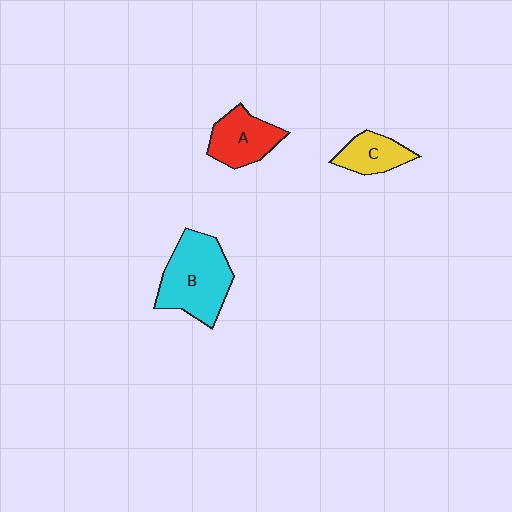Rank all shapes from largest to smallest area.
From largest to smallest: B (cyan), A (red), C (yellow).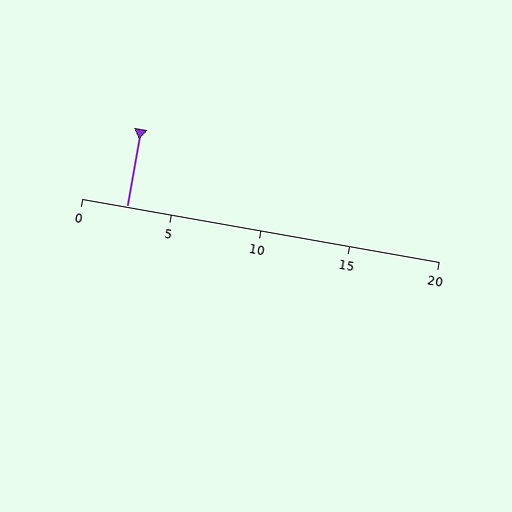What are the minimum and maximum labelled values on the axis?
The axis runs from 0 to 20.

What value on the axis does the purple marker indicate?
The marker indicates approximately 2.5.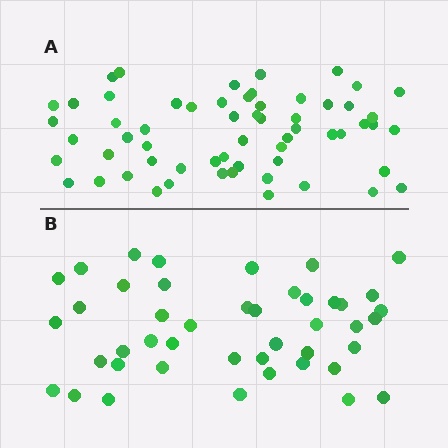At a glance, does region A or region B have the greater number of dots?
Region A (the top region) has more dots.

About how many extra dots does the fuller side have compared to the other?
Region A has approximately 15 more dots than region B.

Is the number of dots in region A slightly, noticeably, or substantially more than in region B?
Region A has noticeably more, but not dramatically so. The ratio is roughly 1.4 to 1.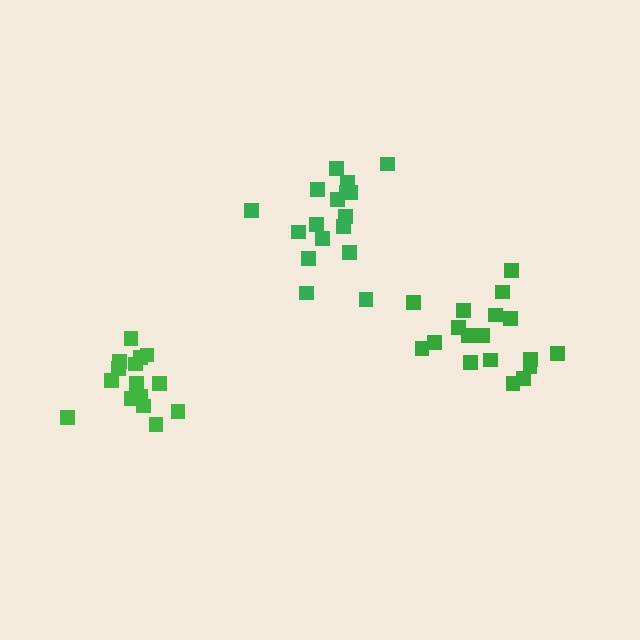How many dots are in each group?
Group 1: 18 dots, Group 2: 15 dots, Group 3: 17 dots (50 total).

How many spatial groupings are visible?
There are 3 spatial groupings.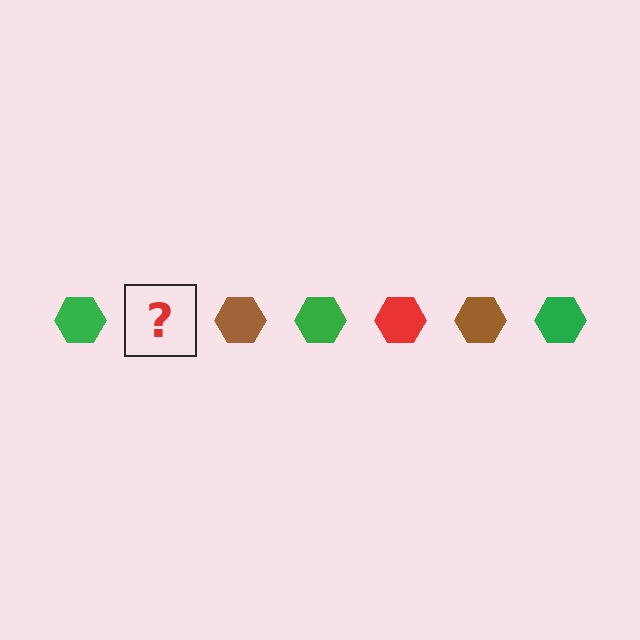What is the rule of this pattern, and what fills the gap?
The rule is that the pattern cycles through green, red, brown hexagons. The gap should be filled with a red hexagon.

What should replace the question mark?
The question mark should be replaced with a red hexagon.